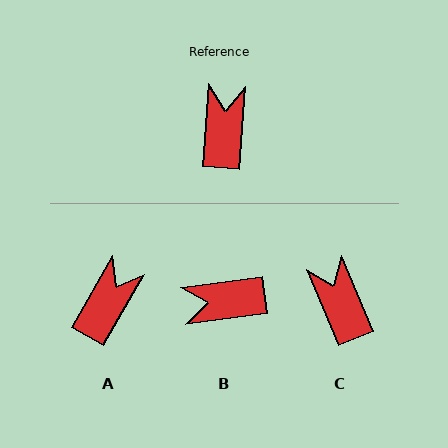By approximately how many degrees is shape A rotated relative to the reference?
Approximately 26 degrees clockwise.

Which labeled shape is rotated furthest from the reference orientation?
B, about 102 degrees away.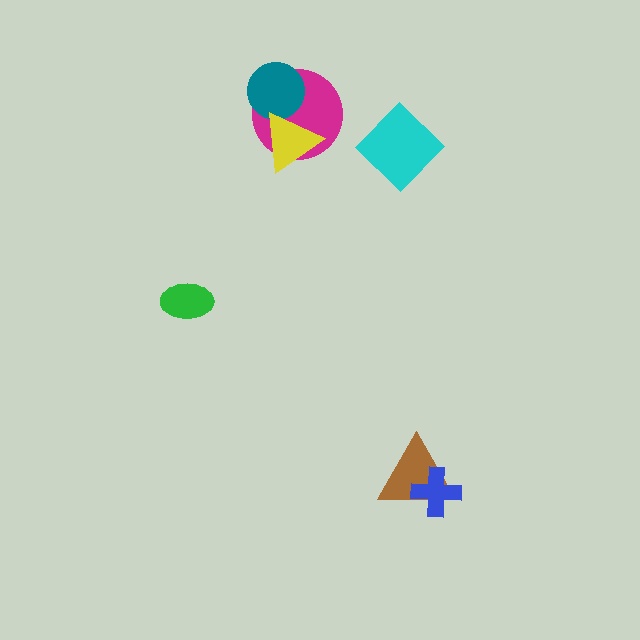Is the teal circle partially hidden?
Yes, it is partially covered by another shape.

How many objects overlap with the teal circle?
2 objects overlap with the teal circle.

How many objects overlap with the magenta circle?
2 objects overlap with the magenta circle.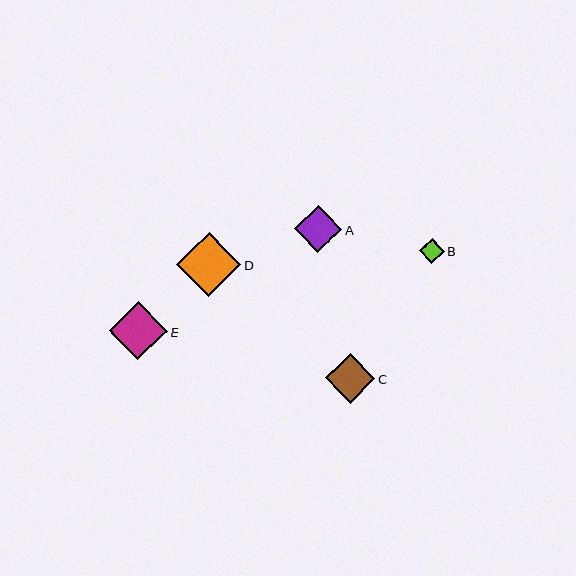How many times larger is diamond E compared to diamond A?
Diamond E is approximately 1.2 times the size of diamond A.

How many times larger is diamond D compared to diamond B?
Diamond D is approximately 2.6 times the size of diamond B.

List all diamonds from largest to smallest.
From largest to smallest: D, E, C, A, B.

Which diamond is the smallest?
Diamond B is the smallest with a size of approximately 25 pixels.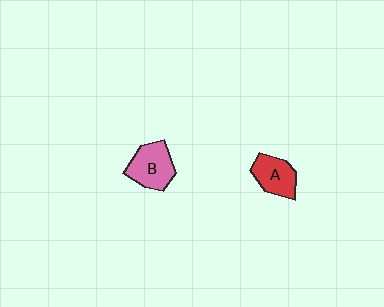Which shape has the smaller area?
Shape A (red).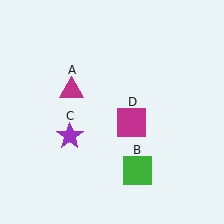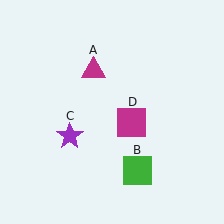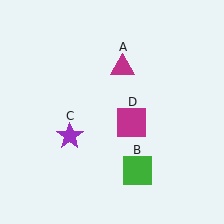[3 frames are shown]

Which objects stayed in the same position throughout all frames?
Green square (object B) and purple star (object C) and magenta square (object D) remained stationary.